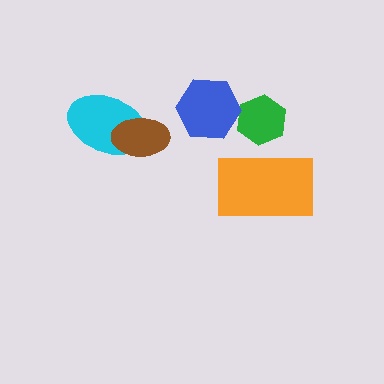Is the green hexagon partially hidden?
No, no other shape covers it.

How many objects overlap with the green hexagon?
0 objects overlap with the green hexagon.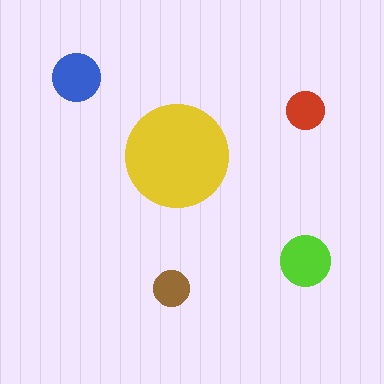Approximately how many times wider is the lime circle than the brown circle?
About 1.5 times wider.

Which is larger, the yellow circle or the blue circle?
The yellow one.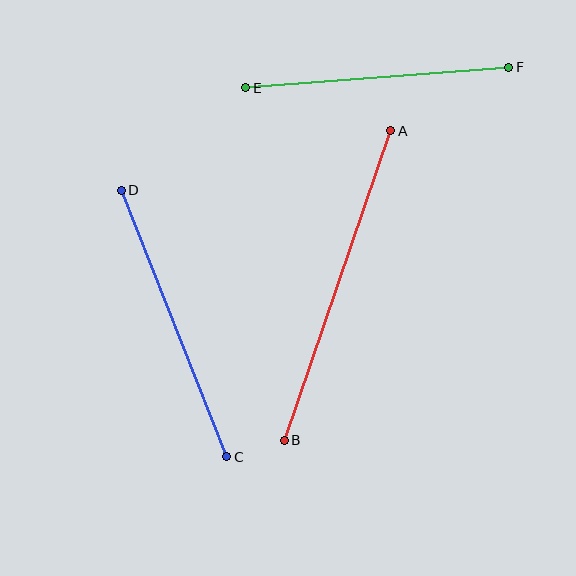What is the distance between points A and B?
The distance is approximately 327 pixels.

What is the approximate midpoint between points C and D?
The midpoint is at approximately (174, 323) pixels.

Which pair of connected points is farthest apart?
Points A and B are farthest apart.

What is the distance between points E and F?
The distance is approximately 264 pixels.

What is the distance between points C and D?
The distance is approximately 287 pixels.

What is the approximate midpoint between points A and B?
The midpoint is at approximately (337, 286) pixels.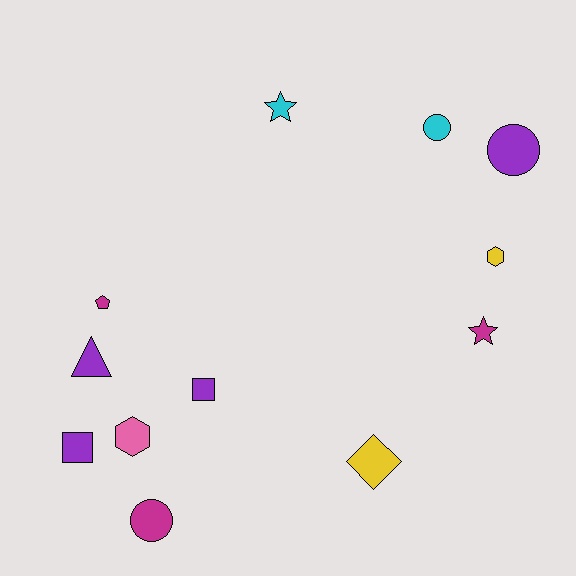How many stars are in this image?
There are 2 stars.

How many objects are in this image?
There are 12 objects.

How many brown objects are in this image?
There are no brown objects.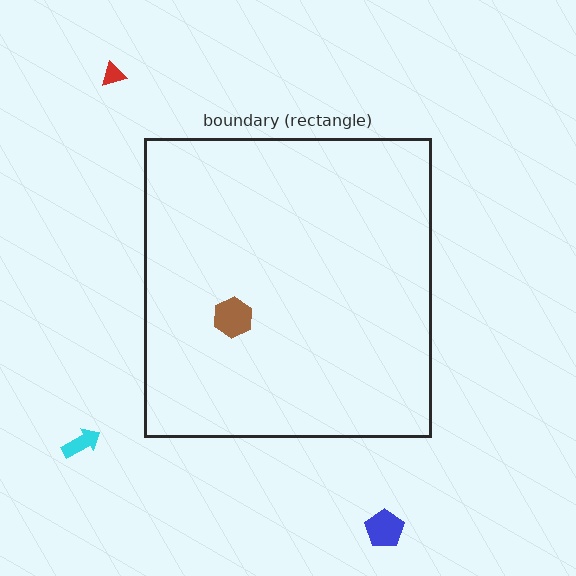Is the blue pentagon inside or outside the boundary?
Outside.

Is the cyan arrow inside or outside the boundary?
Outside.